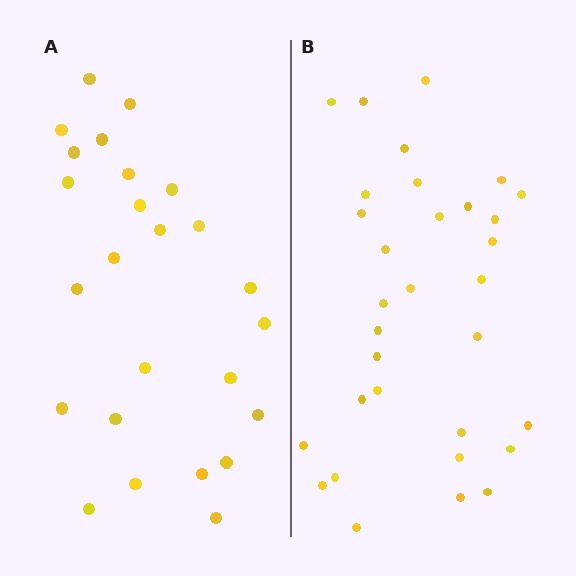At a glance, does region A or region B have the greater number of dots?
Region B (the right region) has more dots.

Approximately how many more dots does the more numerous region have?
Region B has roughly 8 or so more dots than region A.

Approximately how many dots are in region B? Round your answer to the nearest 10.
About 30 dots. (The exact count is 32, which rounds to 30.)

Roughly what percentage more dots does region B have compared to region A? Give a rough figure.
About 30% more.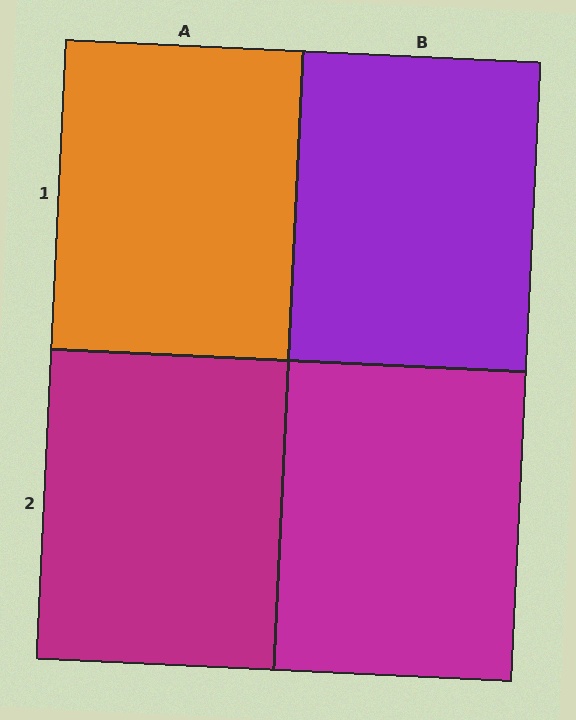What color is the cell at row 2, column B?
Magenta.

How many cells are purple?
1 cell is purple.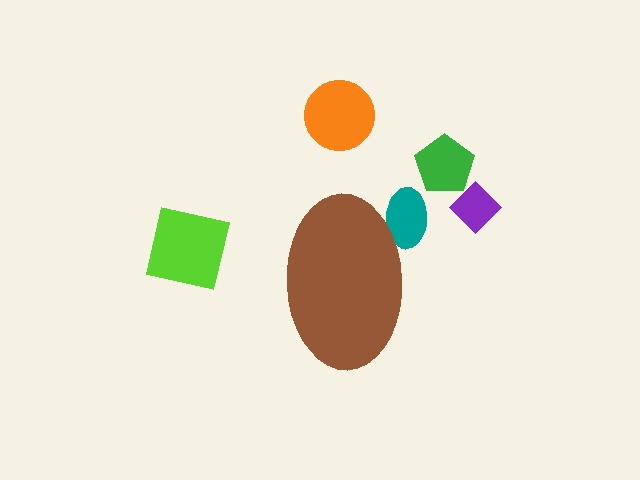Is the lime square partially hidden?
No, the lime square is fully visible.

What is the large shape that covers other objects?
A brown ellipse.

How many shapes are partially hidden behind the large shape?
1 shape is partially hidden.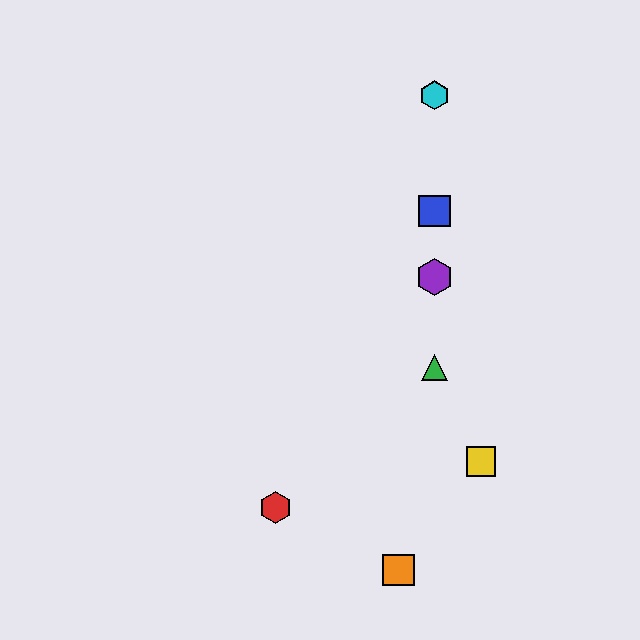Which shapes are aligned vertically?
The blue square, the green triangle, the purple hexagon, the cyan hexagon are aligned vertically.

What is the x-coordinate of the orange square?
The orange square is at x≈399.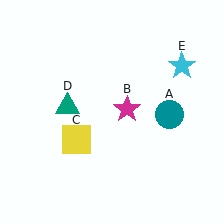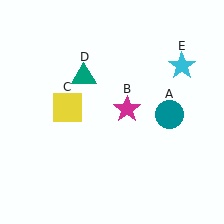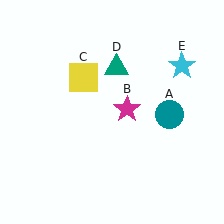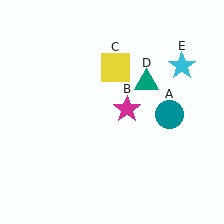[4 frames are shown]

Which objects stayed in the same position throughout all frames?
Teal circle (object A) and magenta star (object B) and cyan star (object E) remained stationary.